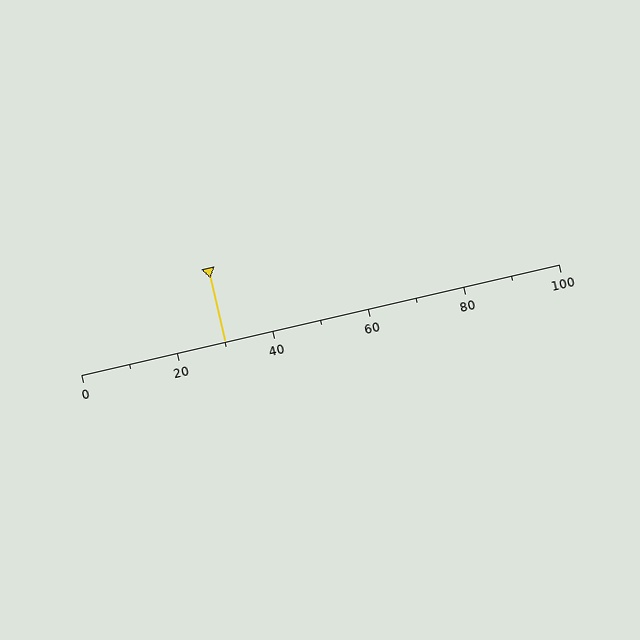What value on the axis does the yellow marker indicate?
The marker indicates approximately 30.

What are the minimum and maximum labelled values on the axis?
The axis runs from 0 to 100.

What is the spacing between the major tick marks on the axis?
The major ticks are spaced 20 apart.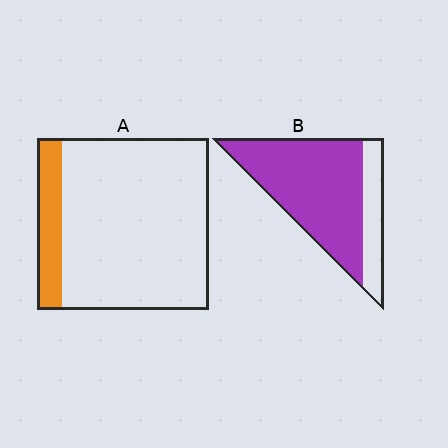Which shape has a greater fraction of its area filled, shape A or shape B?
Shape B.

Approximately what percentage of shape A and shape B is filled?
A is approximately 15% and B is approximately 75%.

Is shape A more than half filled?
No.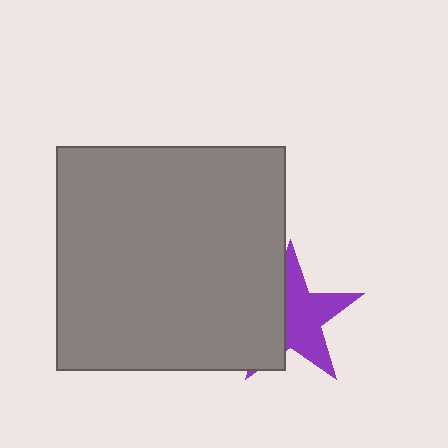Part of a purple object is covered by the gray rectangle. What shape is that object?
It is a star.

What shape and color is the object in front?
The object in front is a gray rectangle.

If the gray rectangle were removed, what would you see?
You would see the complete purple star.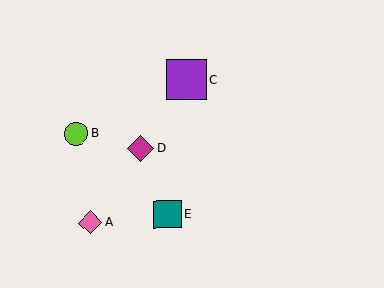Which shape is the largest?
The purple square (labeled C) is the largest.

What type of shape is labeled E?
Shape E is a teal square.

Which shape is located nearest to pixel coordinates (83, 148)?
The lime circle (labeled B) at (76, 133) is nearest to that location.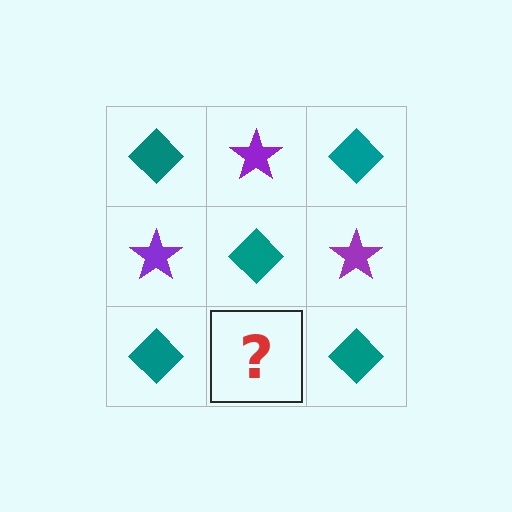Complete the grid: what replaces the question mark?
The question mark should be replaced with a purple star.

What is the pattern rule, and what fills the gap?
The rule is that it alternates teal diamond and purple star in a checkerboard pattern. The gap should be filled with a purple star.